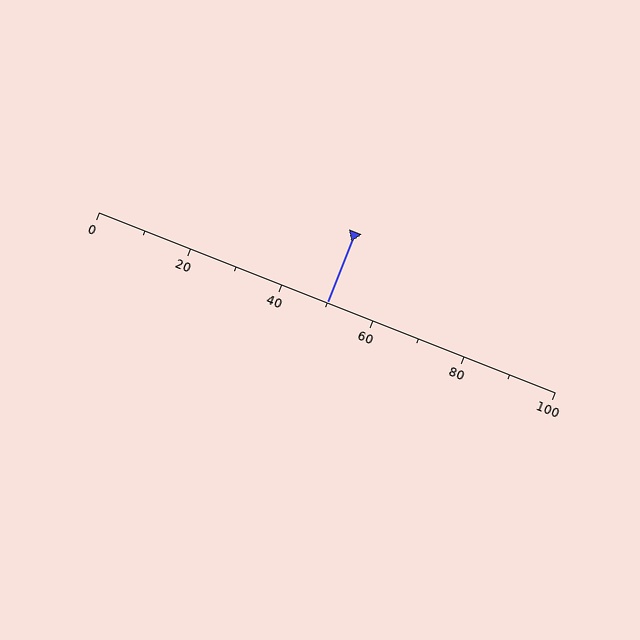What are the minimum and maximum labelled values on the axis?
The axis runs from 0 to 100.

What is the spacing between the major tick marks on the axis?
The major ticks are spaced 20 apart.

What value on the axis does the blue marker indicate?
The marker indicates approximately 50.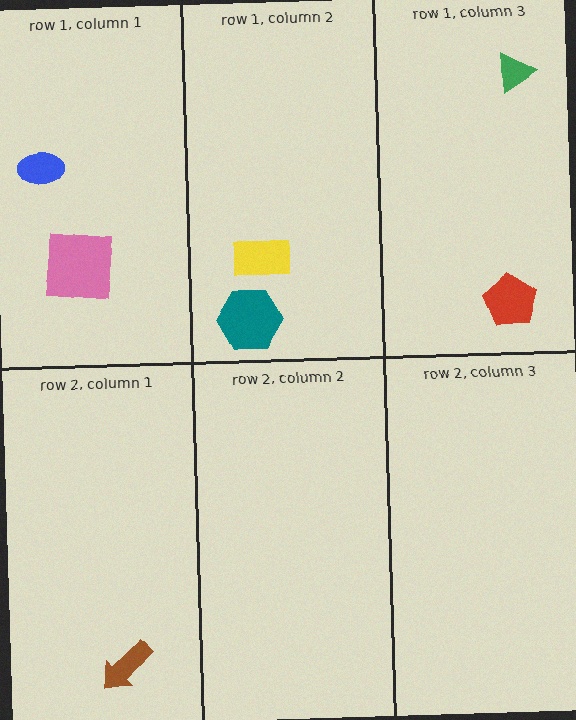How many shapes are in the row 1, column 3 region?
2.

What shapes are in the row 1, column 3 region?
The red pentagon, the green triangle.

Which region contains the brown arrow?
The row 2, column 1 region.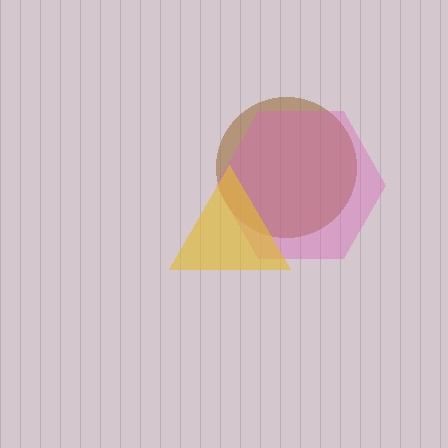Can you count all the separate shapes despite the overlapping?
Yes, there are 3 separate shapes.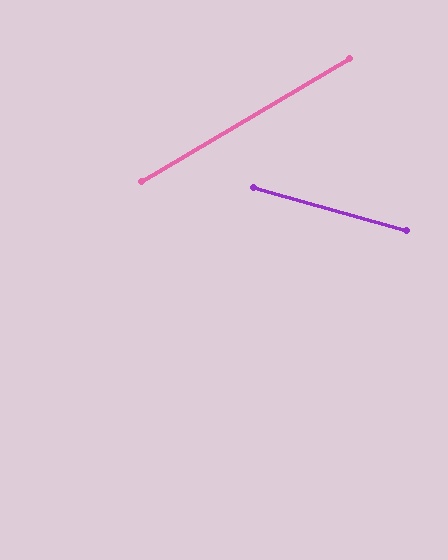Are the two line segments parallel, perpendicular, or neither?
Neither parallel nor perpendicular — they differ by about 46°.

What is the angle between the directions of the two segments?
Approximately 46 degrees.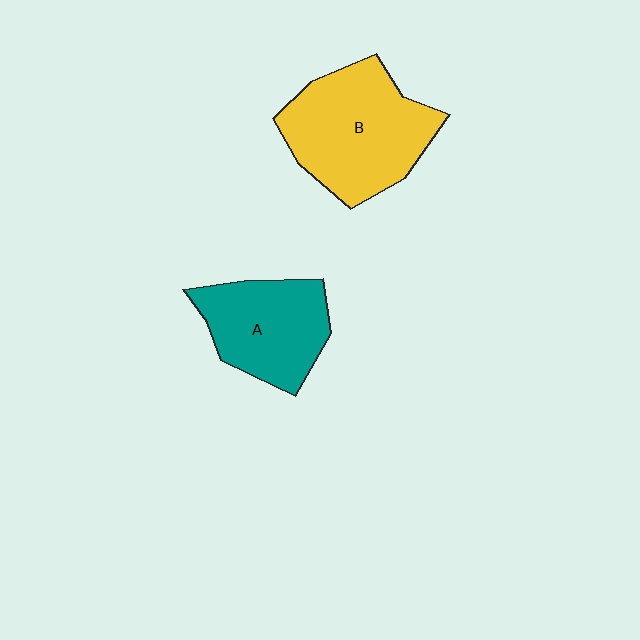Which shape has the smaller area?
Shape A (teal).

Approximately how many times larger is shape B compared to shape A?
Approximately 1.3 times.